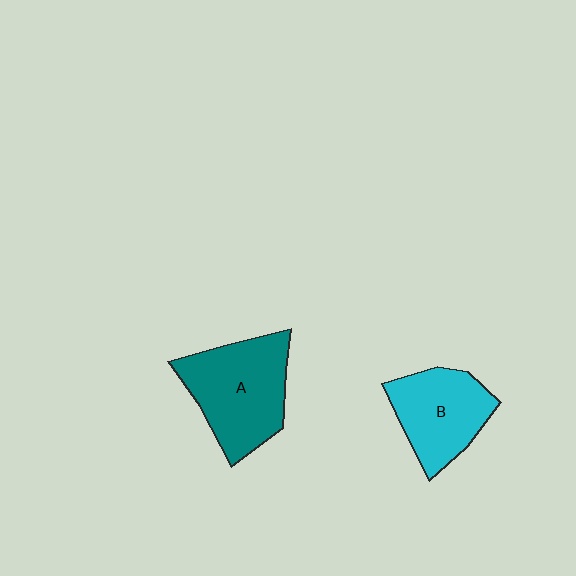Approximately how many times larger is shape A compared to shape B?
Approximately 1.3 times.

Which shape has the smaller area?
Shape B (cyan).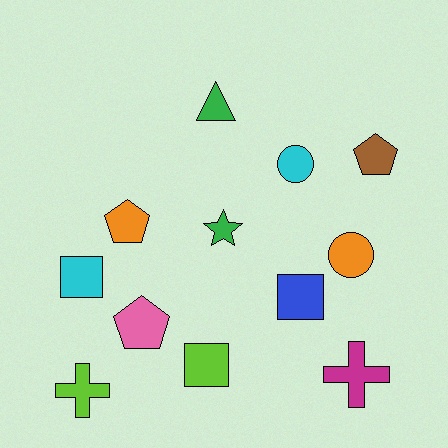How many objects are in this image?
There are 12 objects.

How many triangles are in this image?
There is 1 triangle.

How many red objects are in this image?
There are no red objects.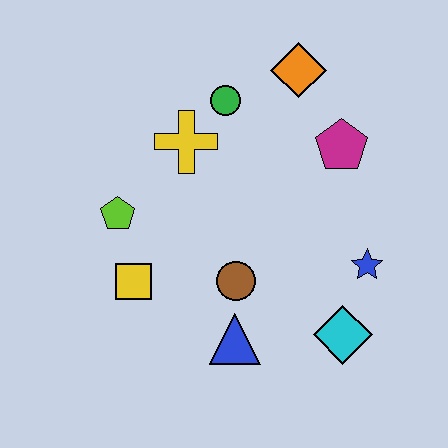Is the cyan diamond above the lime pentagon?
No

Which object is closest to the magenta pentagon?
The orange diamond is closest to the magenta pentagon.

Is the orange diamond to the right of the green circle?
Yes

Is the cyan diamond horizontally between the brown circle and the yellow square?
No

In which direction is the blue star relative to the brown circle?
The blue star is to the right of the brown circle.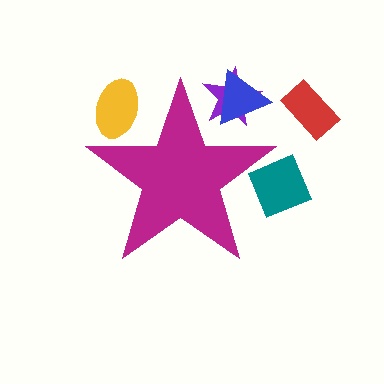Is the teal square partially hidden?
Yes, the teal square is partially hidden behind the magenta star.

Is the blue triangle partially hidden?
Yes, the blue triangle is partially hidden behind the magenta star.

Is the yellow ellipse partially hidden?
Yes, the yellow ellipse is partially hidden behind the magenta star.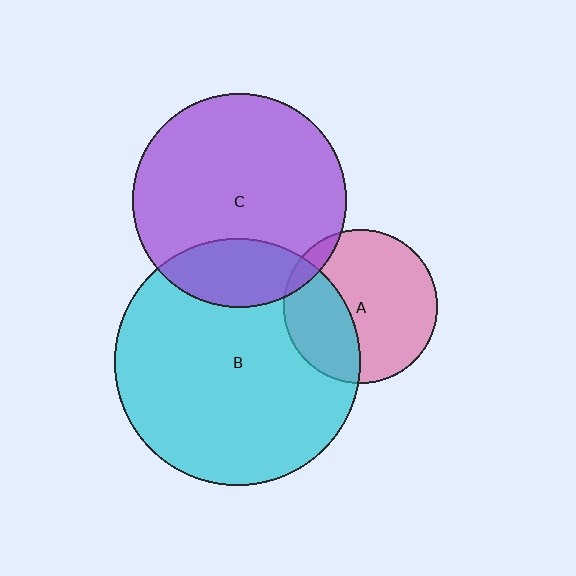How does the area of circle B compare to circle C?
Approximately 1.3 times.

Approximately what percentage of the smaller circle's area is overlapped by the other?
Approximately 35%.